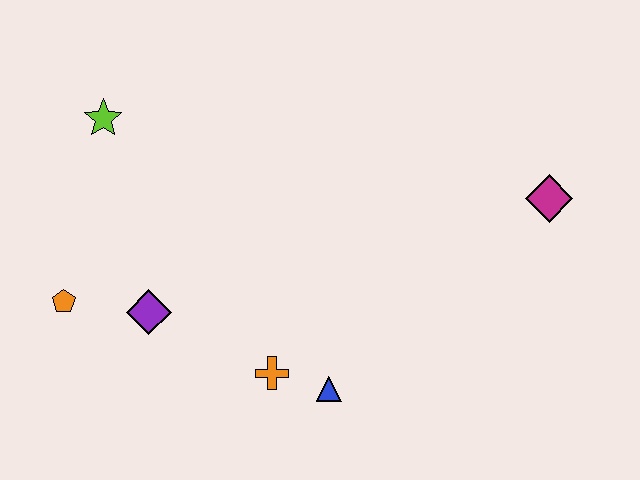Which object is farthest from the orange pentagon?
The magenta diamond is farthest from the orange pentagon.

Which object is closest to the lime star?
The orange pentagon is closest to the lime star.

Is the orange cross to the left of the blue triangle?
Yes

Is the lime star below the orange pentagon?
No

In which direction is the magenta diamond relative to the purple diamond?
The magenta diamond is to the right of the purple diamond.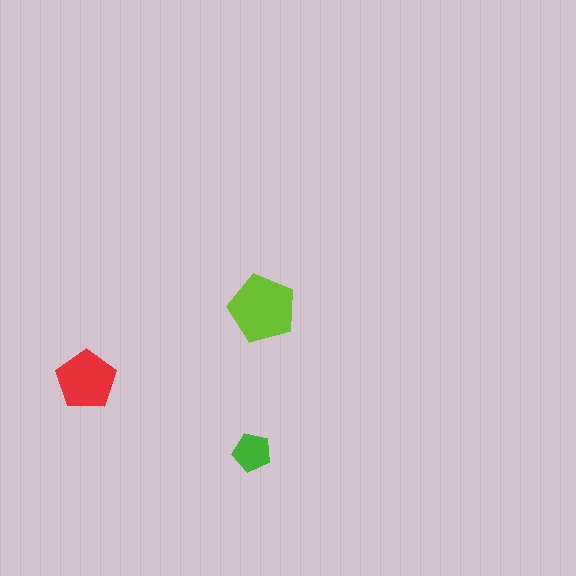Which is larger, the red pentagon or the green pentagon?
The red one.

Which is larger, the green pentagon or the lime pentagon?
The lime one.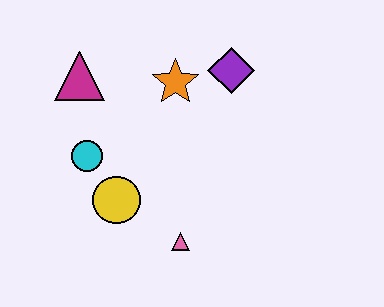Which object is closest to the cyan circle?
The yellow circle is closest to the cyan circle.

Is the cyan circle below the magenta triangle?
Yes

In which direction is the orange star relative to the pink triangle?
The orange star is above the pink triangle.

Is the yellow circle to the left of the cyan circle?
No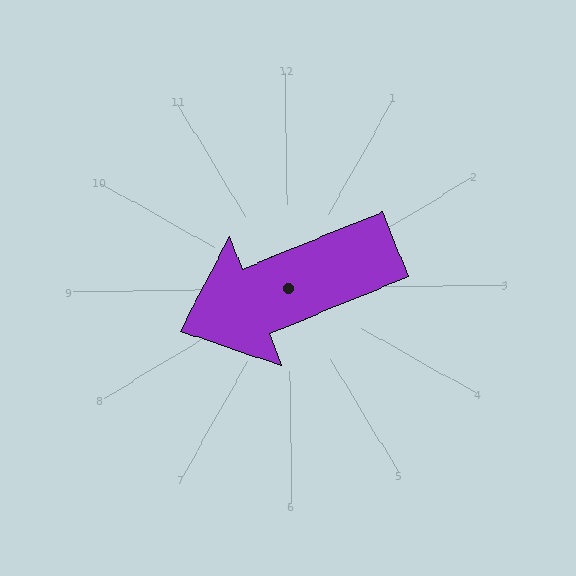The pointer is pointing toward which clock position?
Roughly 8 o'clock.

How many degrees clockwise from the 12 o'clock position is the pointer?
Approximately 249 degrees.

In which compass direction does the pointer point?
West.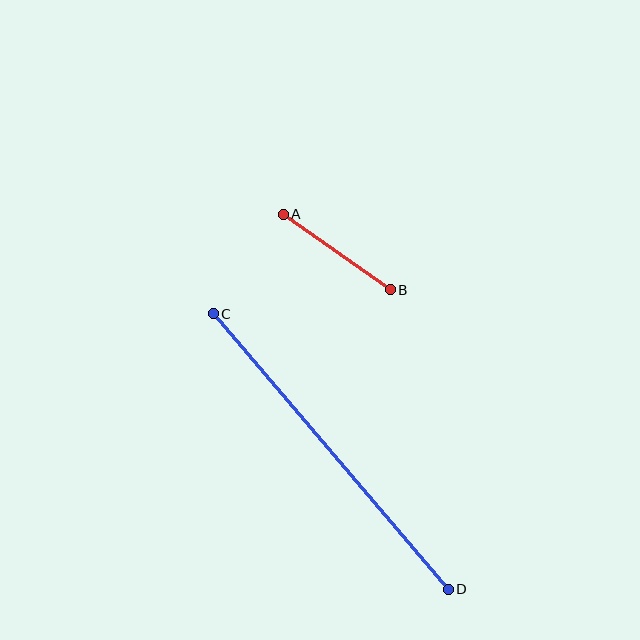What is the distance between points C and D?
The distance is approximately 362 pixels.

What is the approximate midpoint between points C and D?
The midpoint is at approximately (331, 451) pixels.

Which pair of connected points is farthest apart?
Points C and D are farthest apart.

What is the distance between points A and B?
The distance is approximately 131 pixels.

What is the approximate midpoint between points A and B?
The midpoint is at approximately (337, 252) pixels.